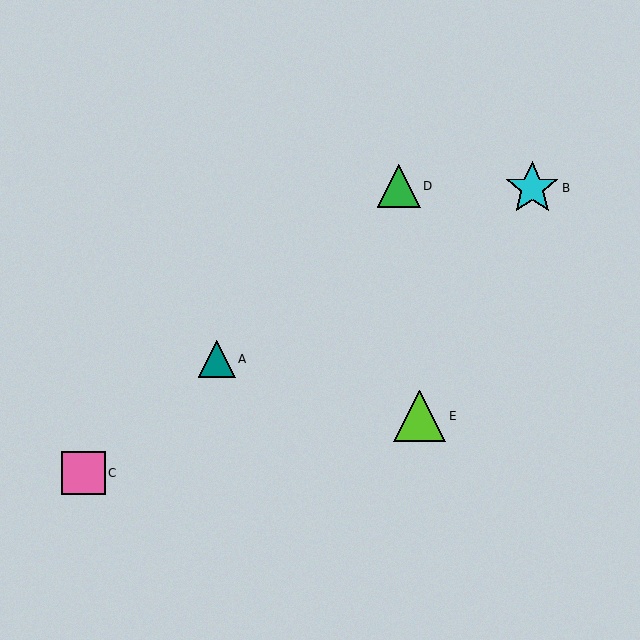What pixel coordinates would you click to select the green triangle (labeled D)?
Click at (399, 186) to select the green triangle D.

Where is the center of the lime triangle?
The center of the lime triangle is at (420, 416).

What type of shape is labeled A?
Shape A is a teal triangle.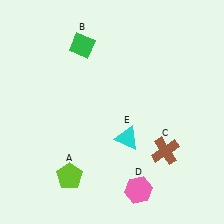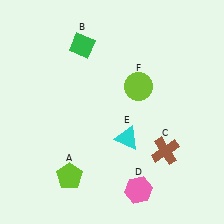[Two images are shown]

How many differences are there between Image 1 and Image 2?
There is 1 difference between the two images.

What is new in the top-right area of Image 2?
A lime circle (F) was added in the top-right area of Image 2.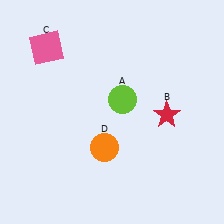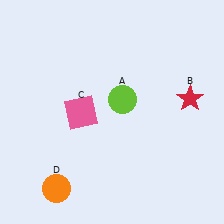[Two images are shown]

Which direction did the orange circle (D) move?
The orange circle (D) moved left.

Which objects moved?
The objects that moved are: the red star (B), the pink square (C), the orange circle (D).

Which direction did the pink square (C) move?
The pink square (C) moved down.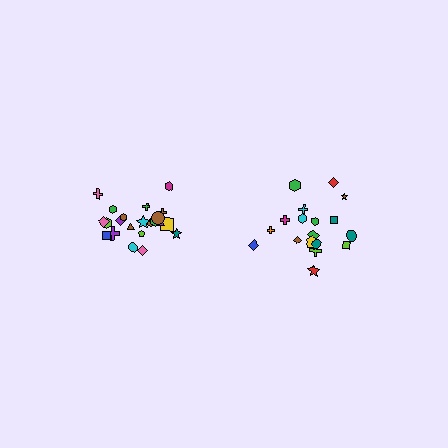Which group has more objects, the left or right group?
The left group.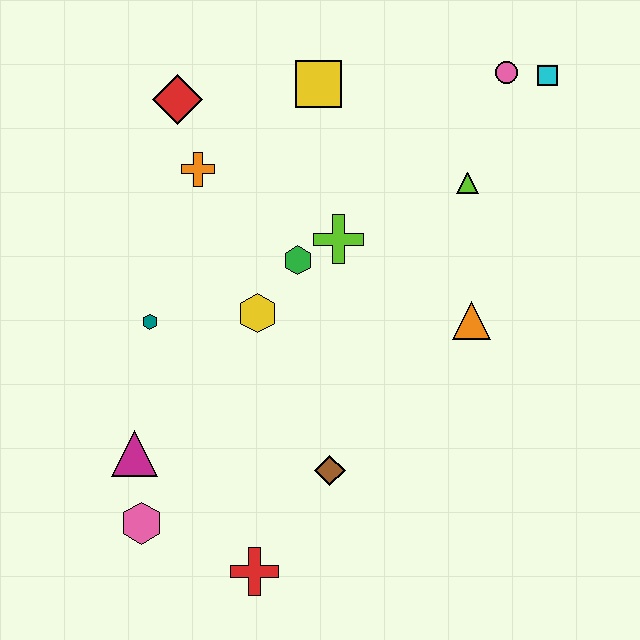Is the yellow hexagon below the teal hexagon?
No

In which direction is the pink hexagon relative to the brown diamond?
The pink hexagon is to the left of the brown diamond.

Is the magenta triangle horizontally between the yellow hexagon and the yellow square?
No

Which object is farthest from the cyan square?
The pink hexagon is farthest from the cyan square.